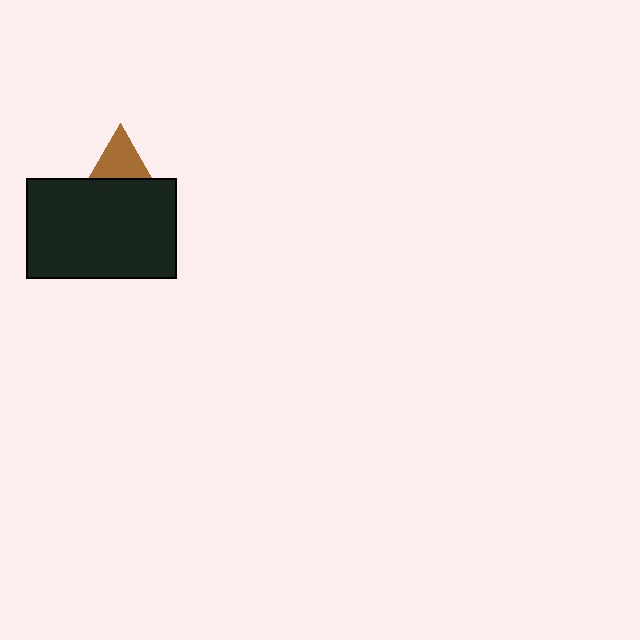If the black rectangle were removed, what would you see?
You would see the complete brown triangle.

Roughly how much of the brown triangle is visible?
A small part of it is visible (roughly 44%).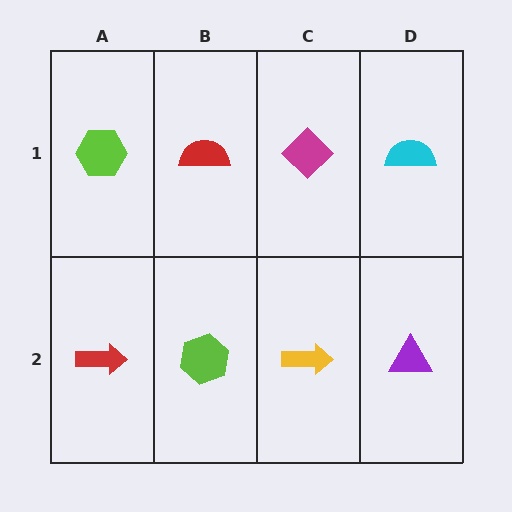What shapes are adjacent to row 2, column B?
A red semicircle (row 1, column B), a red arrow (row 2, column A), a yellow arrow (row 2, column C).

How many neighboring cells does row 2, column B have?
3.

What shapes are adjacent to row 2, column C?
A magenta diamond (row 1, column C), a lime hexagon (row 2, column B), a purple triangle (row 2, column D).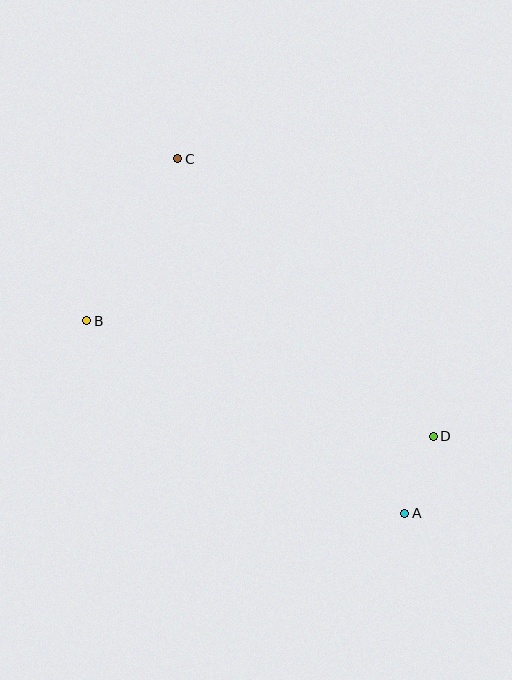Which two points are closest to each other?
Points A and D are closest to each other.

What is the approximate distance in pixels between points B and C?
The distance between B and C is approximately 186 pixels.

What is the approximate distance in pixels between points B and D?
The distance between B and D is approximately 365 pixels.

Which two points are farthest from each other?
Points A and C are farthest from each other.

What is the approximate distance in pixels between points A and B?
The distance between A and B is approximately 372 pixels.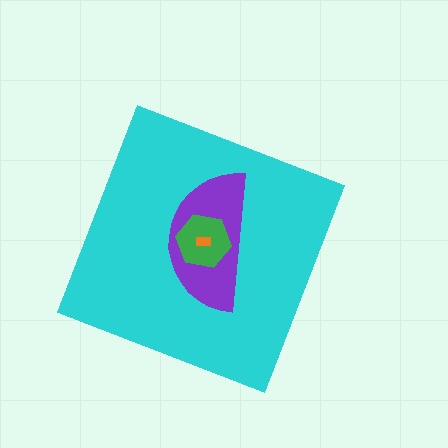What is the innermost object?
The orange rectangle.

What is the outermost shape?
The cyan diamond.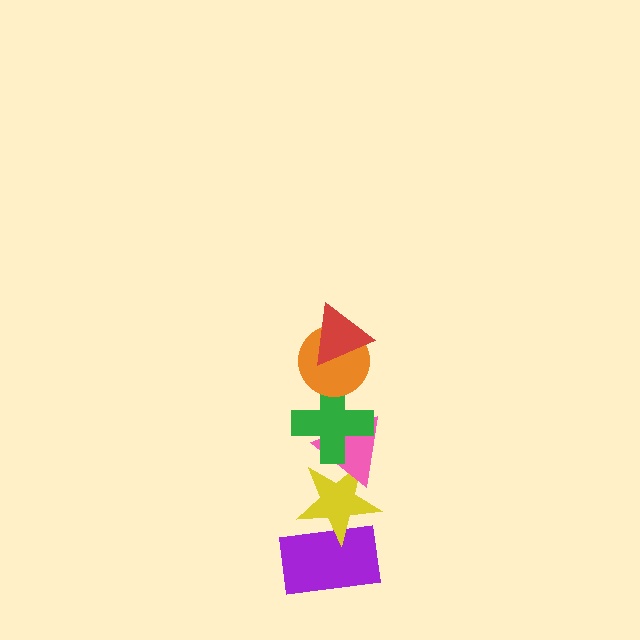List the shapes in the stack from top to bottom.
From top to bottom: the red triangle, the orange circle, the green cross, the pink triangle, the yellow star, the purple rectangle.